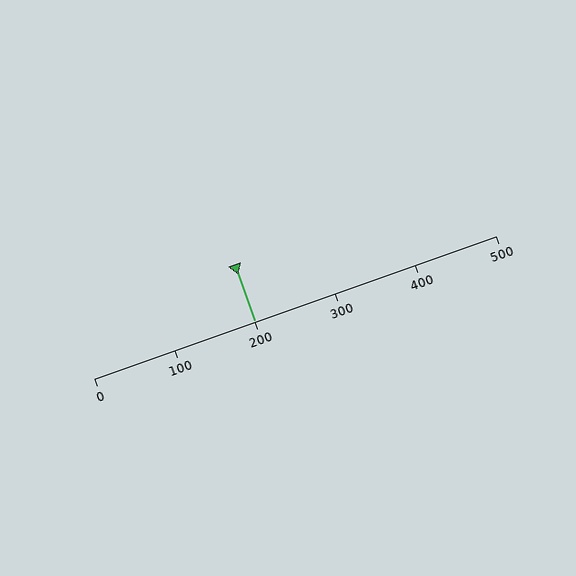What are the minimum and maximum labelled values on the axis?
The axis runs from 0 to 500.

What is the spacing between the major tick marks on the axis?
The major ticks are spaced 100 apart.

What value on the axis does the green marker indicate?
The marker indicates approximately 200.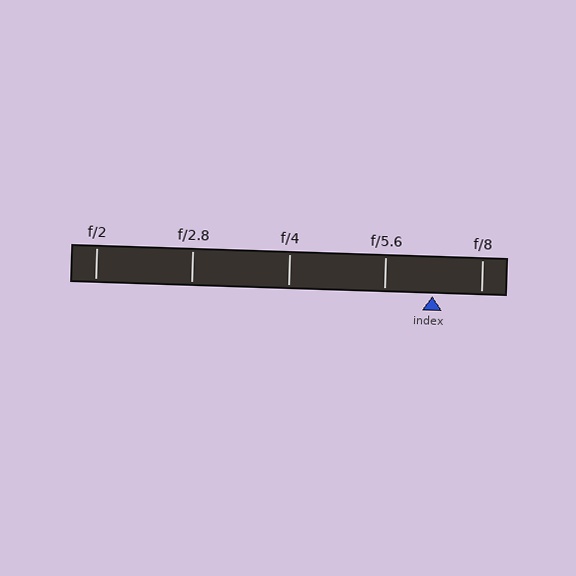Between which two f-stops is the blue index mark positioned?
The index mark is between f/5.6 and f/8.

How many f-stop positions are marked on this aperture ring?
There are 5 f-stop positions marked.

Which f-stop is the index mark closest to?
The index mark is closest to f/5.6.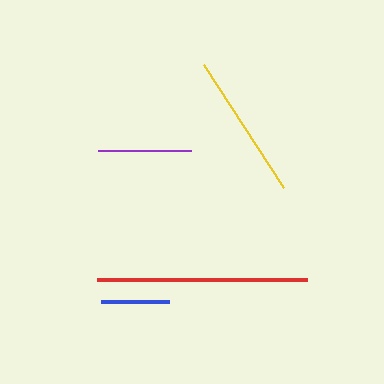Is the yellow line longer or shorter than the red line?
The red line is longer than the yellow line.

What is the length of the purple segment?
The purple segment is approximately 93 pixels long.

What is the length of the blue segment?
The blue segment is approximately 68 pixels long.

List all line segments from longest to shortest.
From longest to shortest: red, yellow, purple, blue.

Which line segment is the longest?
The red line is the longest at approximately 210 pixels.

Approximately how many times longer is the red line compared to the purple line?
The red line is approximately 2.3 times the length of the purple line.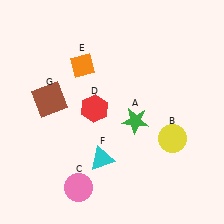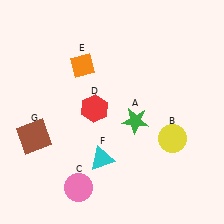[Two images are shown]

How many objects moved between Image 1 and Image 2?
1 object moved between the two images.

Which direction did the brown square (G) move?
The brown square (G) moved down.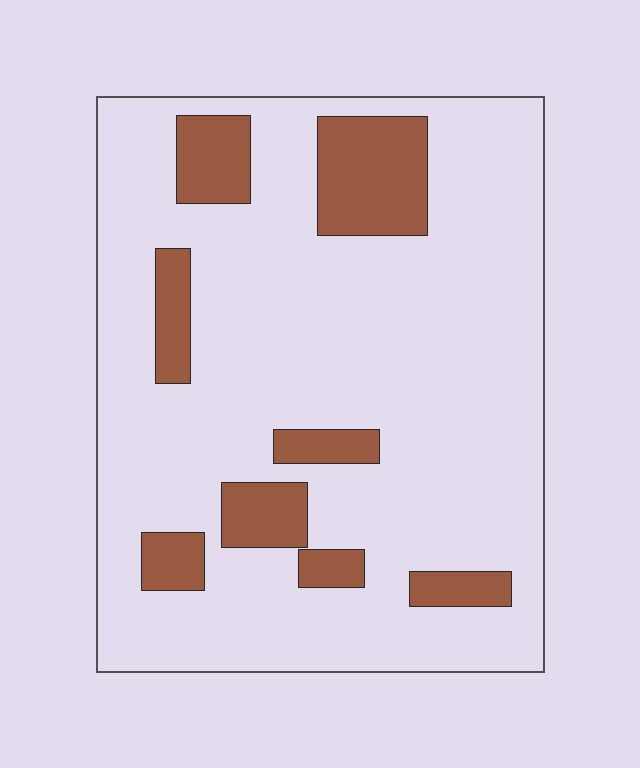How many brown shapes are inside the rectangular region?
8.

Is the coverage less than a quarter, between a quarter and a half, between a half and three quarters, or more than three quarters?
Less than a quarter.